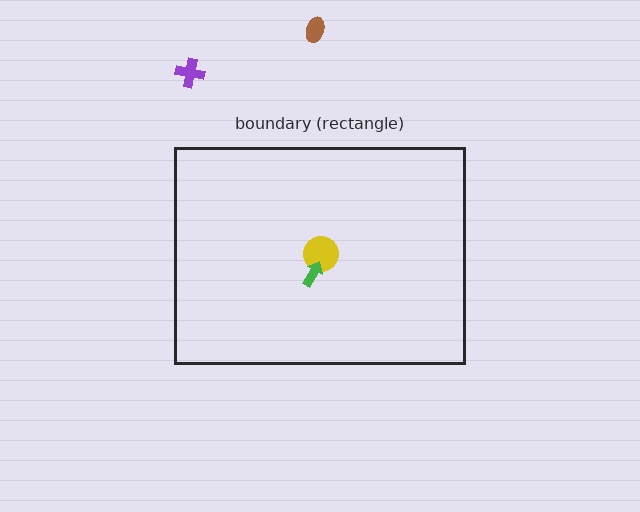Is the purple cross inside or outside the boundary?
Outside.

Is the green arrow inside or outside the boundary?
Inside.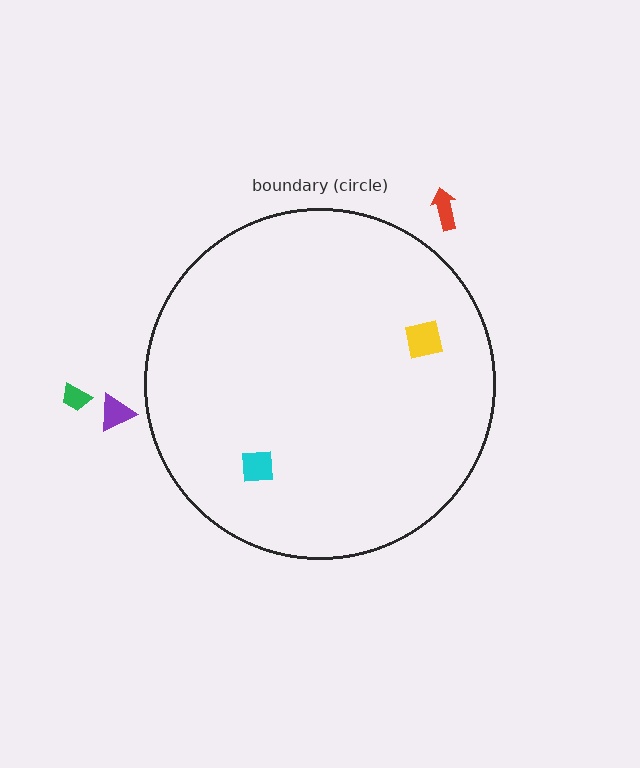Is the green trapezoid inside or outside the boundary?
Outside.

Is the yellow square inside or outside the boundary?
Inside.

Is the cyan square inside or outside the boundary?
Inside.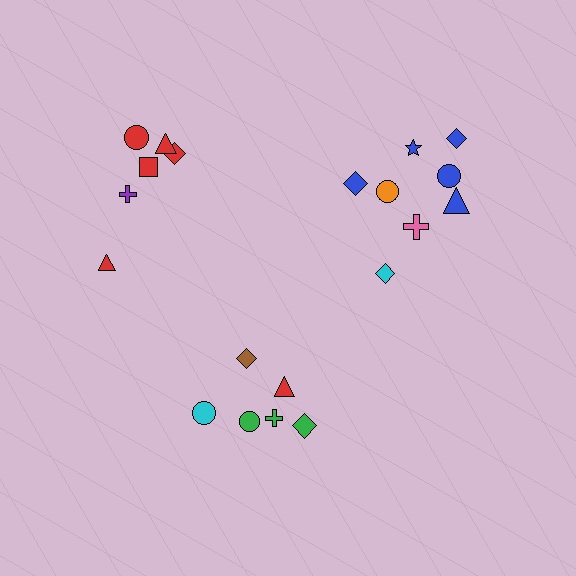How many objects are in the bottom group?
There are 6 objects.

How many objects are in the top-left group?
There are 6 objects.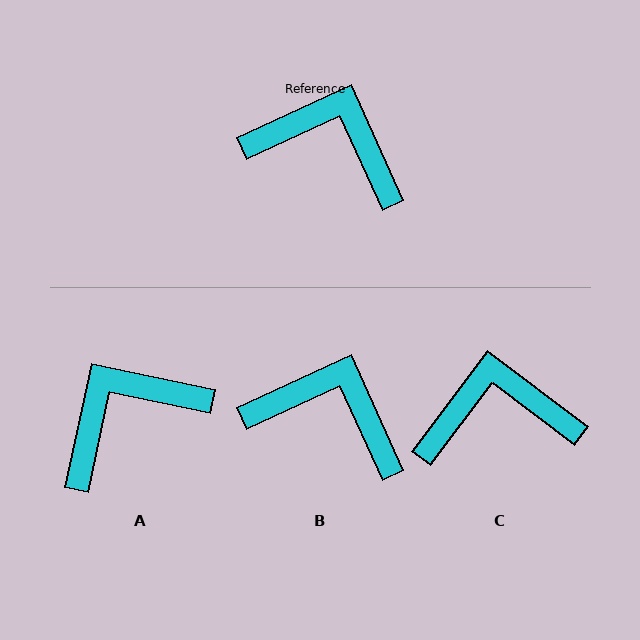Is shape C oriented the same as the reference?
No, it is off by about 28 degrees.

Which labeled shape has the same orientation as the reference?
B.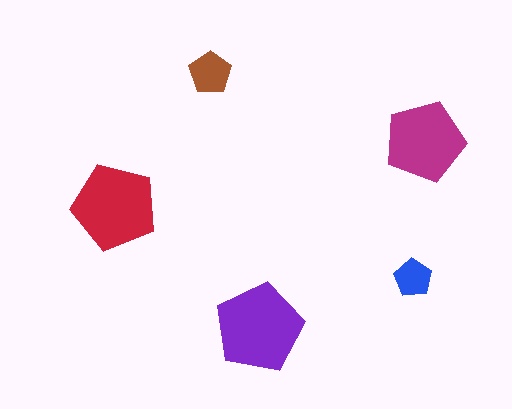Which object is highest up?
The brown pentagon is topmost.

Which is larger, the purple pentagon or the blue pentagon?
The purple one.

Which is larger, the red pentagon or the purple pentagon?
The purple one.